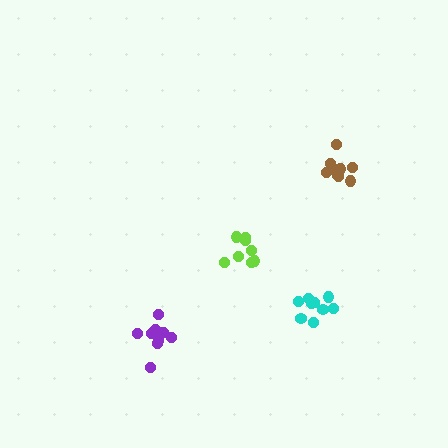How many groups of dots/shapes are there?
There are 4 groups.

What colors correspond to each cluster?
The clusters are colored: brown, purple, lime, cyan.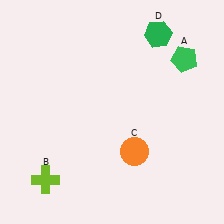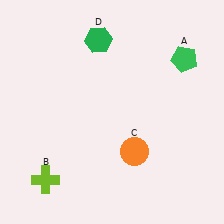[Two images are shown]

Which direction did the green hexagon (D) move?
The green hexagon (D) moved left.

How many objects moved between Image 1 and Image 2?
1 object moved between the two images.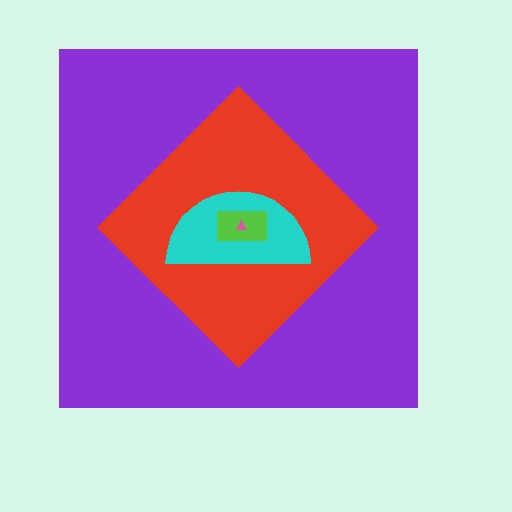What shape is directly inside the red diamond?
The cyan semicircle.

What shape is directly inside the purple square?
The red diamond.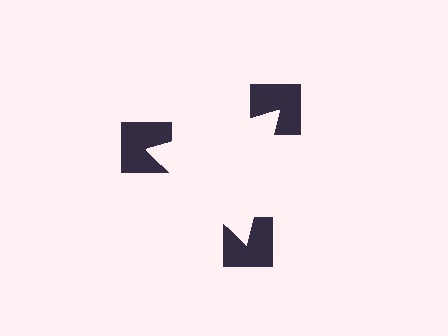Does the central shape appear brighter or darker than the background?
It typically appears slightly brighter than the background, even though no actual brightness change is drawn.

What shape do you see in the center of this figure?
An illusory triangle — its edges are inferred from the aligned wedge cuts in the notched squares, not physically drawn.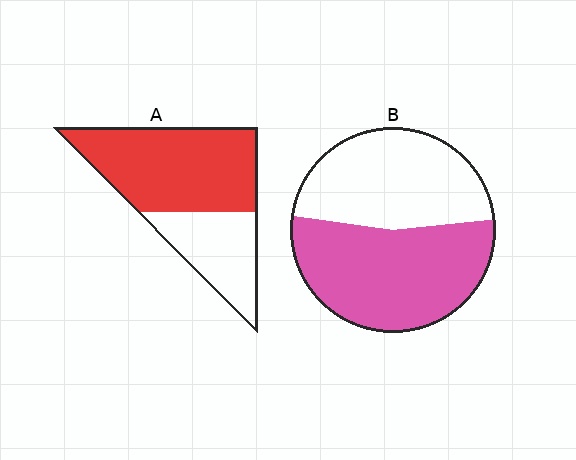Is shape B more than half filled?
Roughly half.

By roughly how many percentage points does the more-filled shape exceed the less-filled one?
By roughly 10 percentage points (A over B).